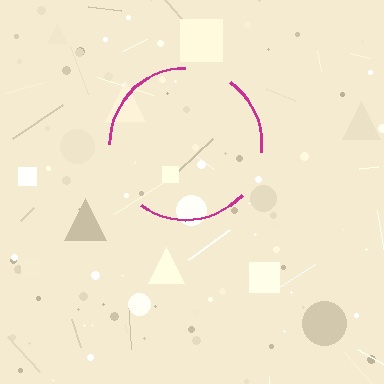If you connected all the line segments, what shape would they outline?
They would outline a circle.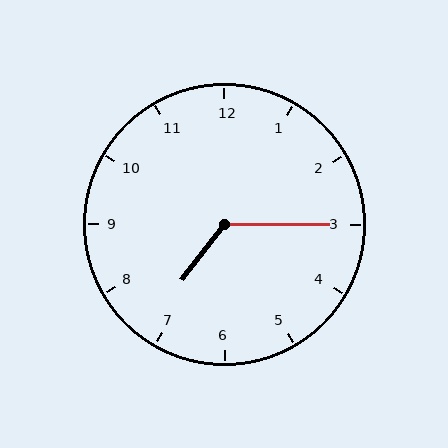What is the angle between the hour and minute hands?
Approximately 128 degrees.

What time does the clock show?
7:15.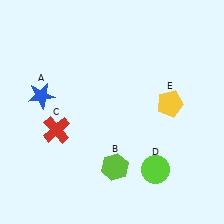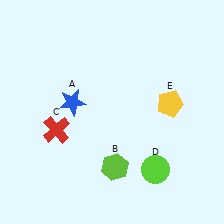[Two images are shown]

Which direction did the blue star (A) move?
The blue star (A) moved right.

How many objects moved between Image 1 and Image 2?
1 object moved between the two images.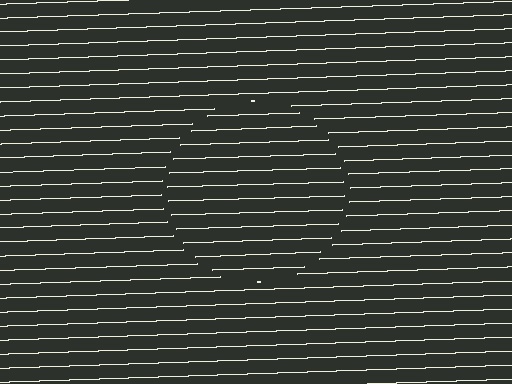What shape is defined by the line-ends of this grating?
An illusory circle. The interior of the shape contains the same grating, shifted by half a period — the contour is defined by the phase discontinuity where line-ends from the inner and outer gratings abut.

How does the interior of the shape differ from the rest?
The interior of the shape contains the same grating, shifted by half a period — the contour is defined by the phase discontinuity where line-ends from the inner and outer gratings abut.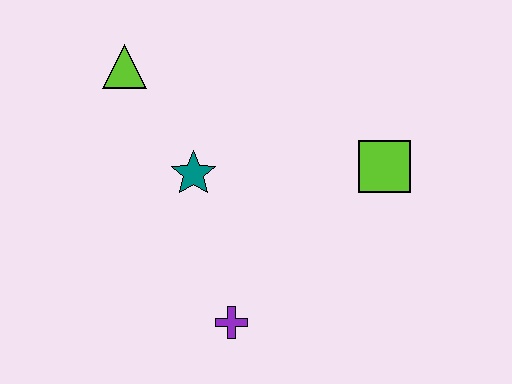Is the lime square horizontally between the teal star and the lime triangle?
No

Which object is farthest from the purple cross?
The lime triangle is farthest from the purple cross.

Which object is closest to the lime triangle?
The teal star is closest to the lime triangle.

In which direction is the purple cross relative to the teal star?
The purple cross is below the teal star.